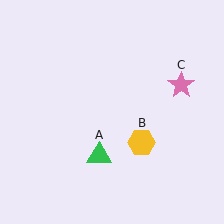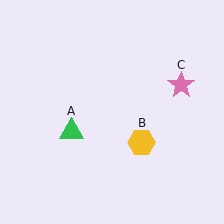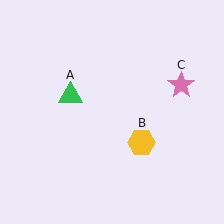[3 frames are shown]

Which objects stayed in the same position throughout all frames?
Yellow hexagon (object B) and pink star (object C) remained stationary.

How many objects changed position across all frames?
1 object changed position: green triangle (object A).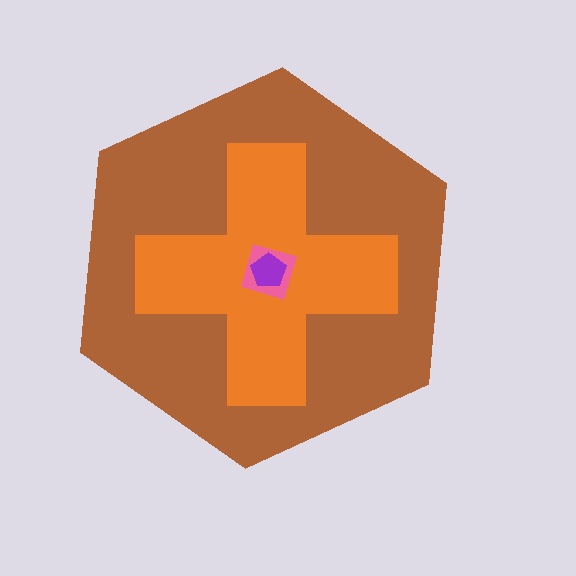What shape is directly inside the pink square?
The purple pentagon.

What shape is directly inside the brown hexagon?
The orange cross.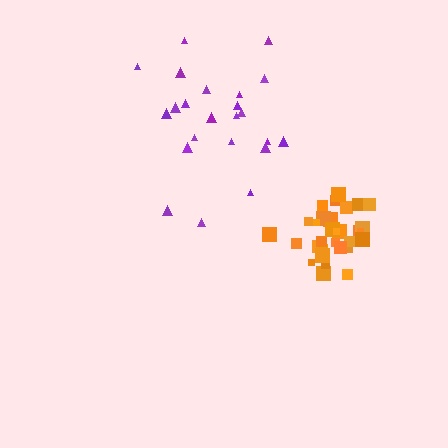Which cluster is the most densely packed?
Orange.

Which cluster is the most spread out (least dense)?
Purple.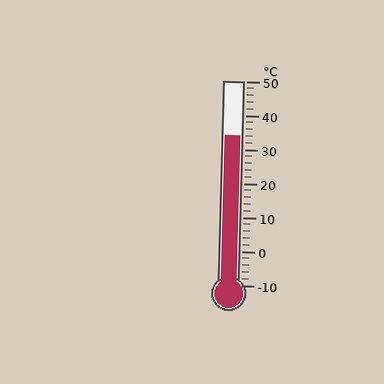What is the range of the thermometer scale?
The thermometer scale ranges from -10°C to 50°C.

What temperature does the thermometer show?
The thermometer shows approximately 34°C.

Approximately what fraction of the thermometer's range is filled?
The thermometer is filled to approximately 75% of its range.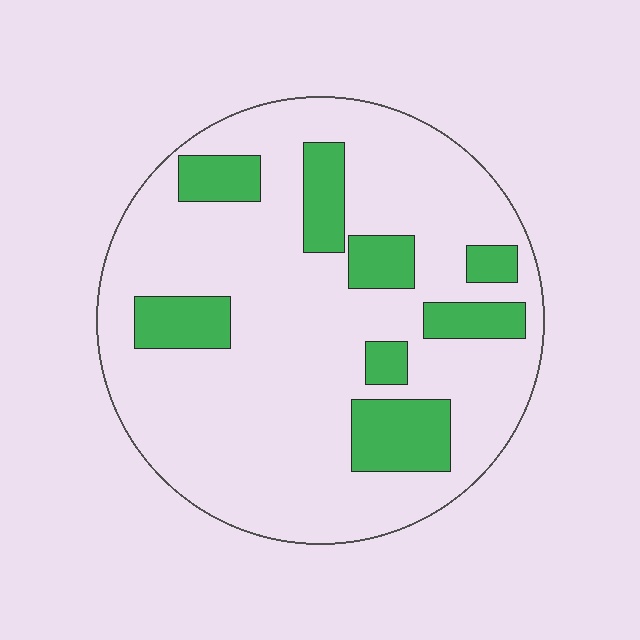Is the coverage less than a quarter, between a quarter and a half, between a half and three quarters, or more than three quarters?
Less than a quarter.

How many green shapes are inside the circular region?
8.